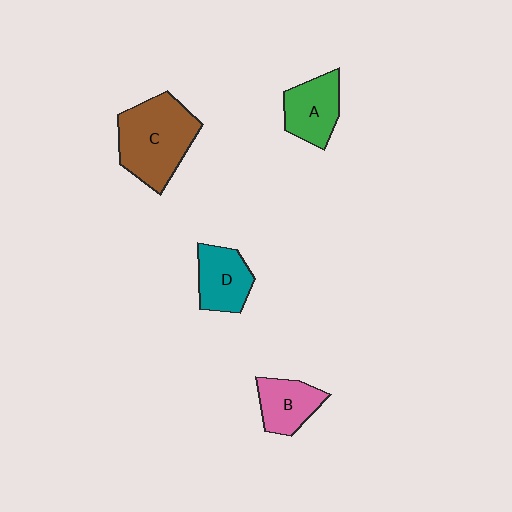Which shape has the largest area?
Shape C (brown).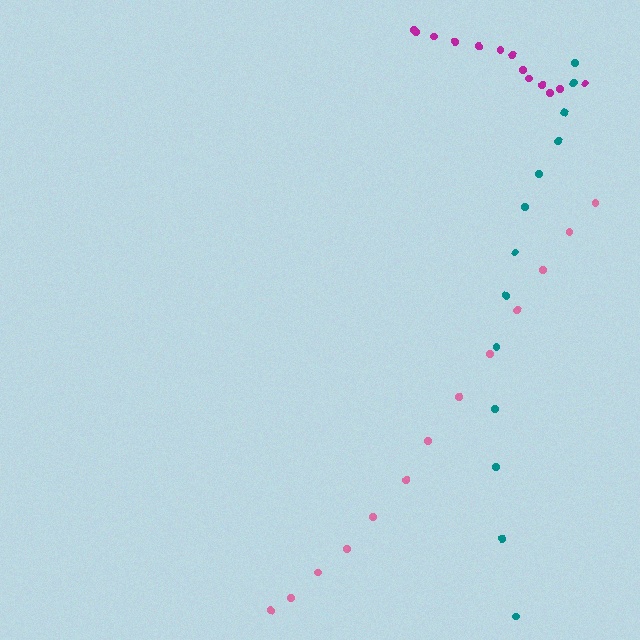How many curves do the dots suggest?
There are 3 distinct paths.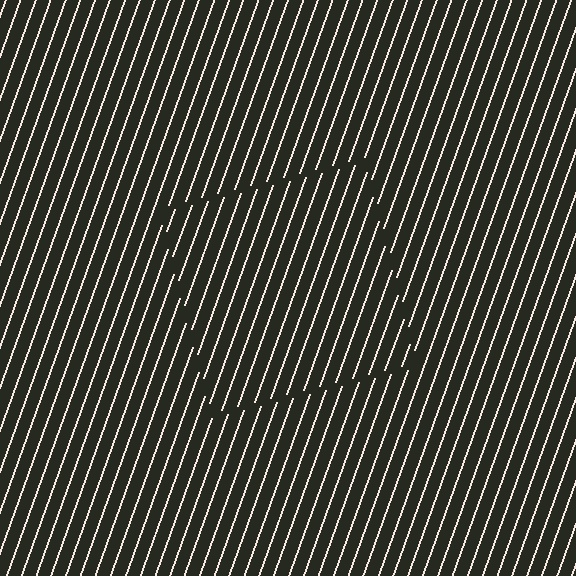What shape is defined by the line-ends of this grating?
An illusory square. The interior of the shape contains the same grating, shifted by half a period — the contour is defined by the phase discontinuity where line-ends from the inner and outer gratings abut.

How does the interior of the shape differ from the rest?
The interior of the shape contains the same grating, shifted by half a period — the contour is defined by the phase discontinuity where line-ends from the inner and outer gratings abut.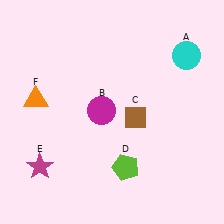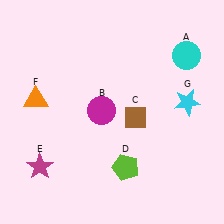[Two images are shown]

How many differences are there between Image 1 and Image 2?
There is 1 difference between the two images.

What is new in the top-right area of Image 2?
A cyan star (G) was added in the top-right area of Image 2.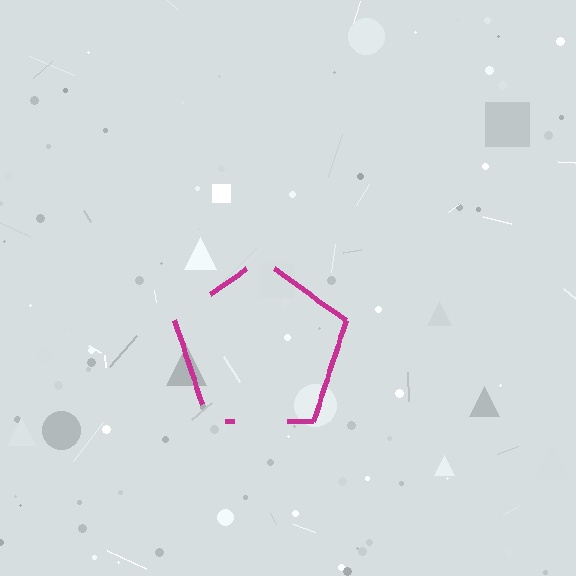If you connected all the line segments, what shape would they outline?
They would outline a pentagon.